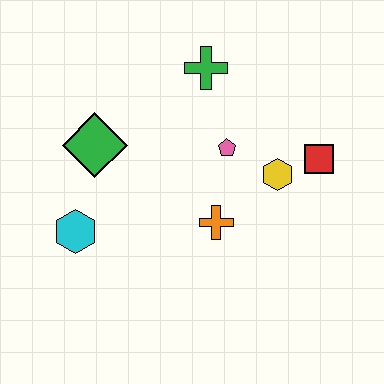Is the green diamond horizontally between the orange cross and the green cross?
No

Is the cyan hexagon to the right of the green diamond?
No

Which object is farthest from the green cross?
The cyan hexagon is farthest from the green cross.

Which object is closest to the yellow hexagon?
The red square is closest to the yellow hexagon.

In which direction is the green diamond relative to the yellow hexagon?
The green diamond is to the left of the yellow hexagon.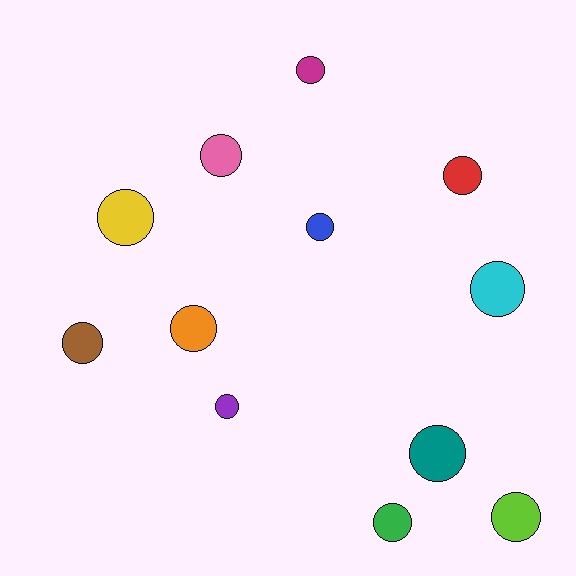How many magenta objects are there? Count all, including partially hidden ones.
There is 1 magenta object.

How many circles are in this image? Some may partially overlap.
There are 12 circles.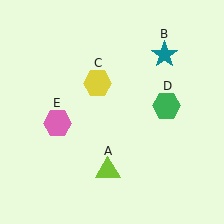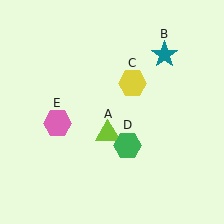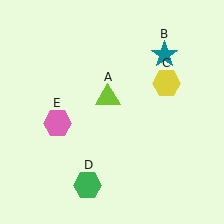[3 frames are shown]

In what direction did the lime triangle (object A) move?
The lime triangle (object A) moved up.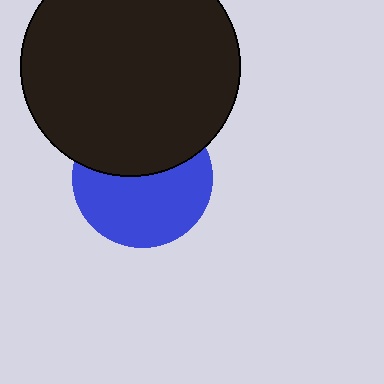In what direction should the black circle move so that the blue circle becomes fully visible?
The black circle should move up. That is the shortest direction to clear the overlap and leave the blue circle fully visible.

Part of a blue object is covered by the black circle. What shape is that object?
It is a circle.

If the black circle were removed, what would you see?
You would see the complete blue circle.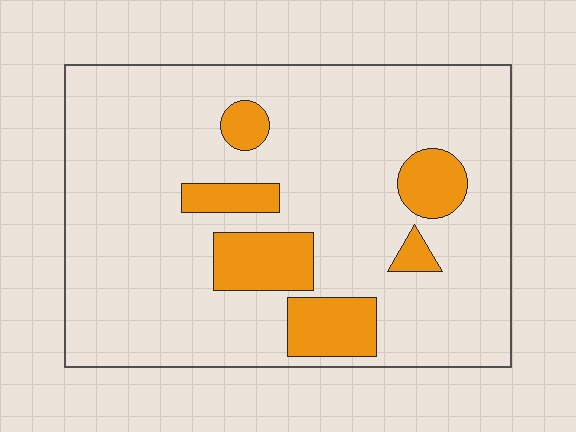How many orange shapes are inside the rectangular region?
6.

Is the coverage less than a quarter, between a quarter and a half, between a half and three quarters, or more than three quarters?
Less than a quarter.